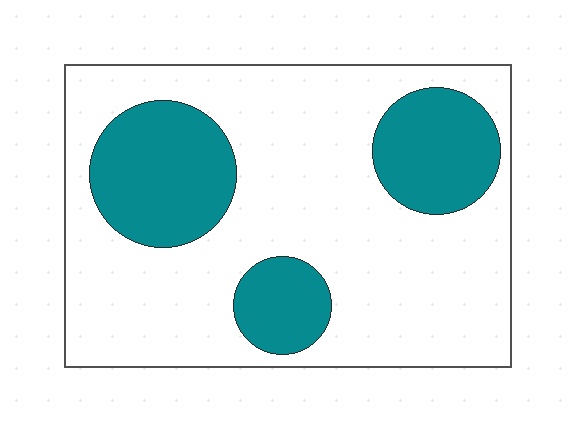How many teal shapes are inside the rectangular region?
3.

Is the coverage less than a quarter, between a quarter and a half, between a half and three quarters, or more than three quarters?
Between a quarter and a half.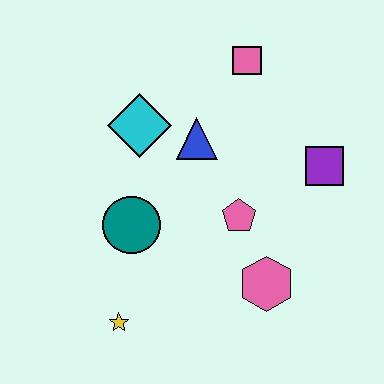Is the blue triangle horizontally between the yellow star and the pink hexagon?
Yes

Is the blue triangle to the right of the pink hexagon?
No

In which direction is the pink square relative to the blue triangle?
The pink square is above the blue triangle.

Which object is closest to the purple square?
The pink pentagon is closest to the purple square.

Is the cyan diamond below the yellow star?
No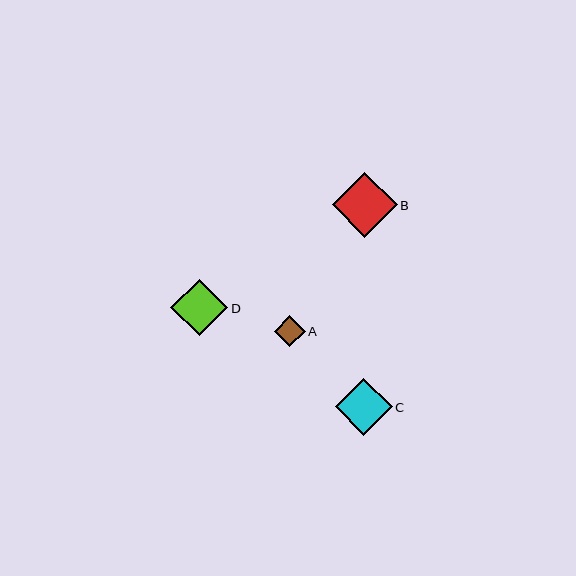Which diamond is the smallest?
Diamond A is the smallest with a size of approximately 31 pixels.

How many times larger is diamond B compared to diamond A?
Diamond B is approximately 2.1 times the size of diamond A.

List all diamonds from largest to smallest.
From largest to smallest: B, D, C, A.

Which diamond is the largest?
Diamond B is the largest with a size of approximately 64 pixels.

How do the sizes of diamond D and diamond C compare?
Diamond D and diamond C are approximately the same size.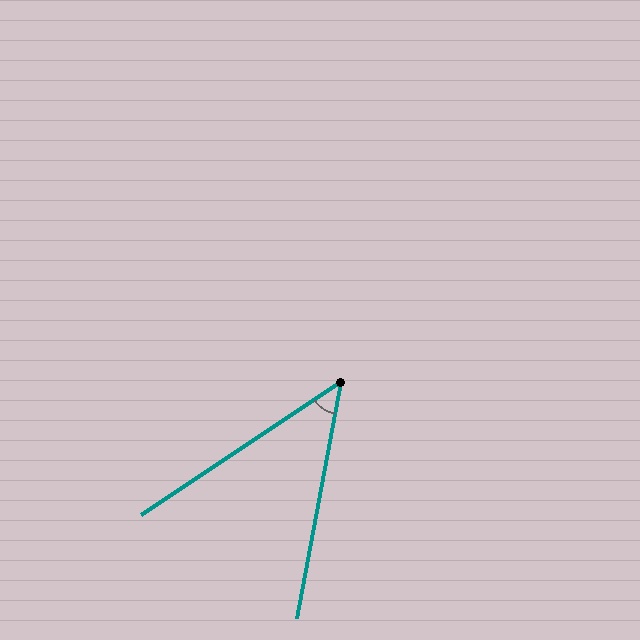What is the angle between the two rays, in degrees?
Approximately 46 degrees.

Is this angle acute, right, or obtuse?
It is acute.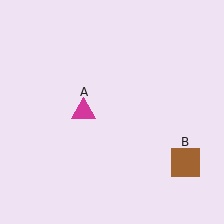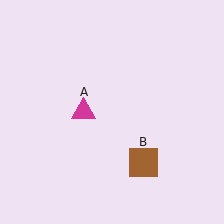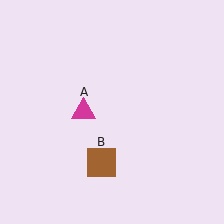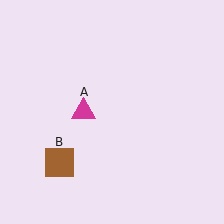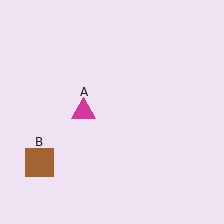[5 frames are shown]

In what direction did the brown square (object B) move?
The brown square (object B) moved left.